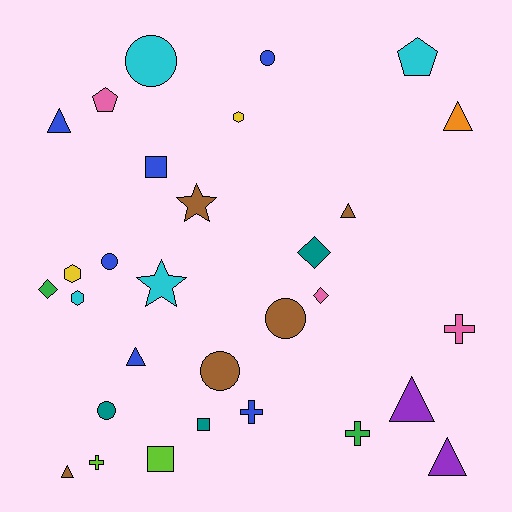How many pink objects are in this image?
There are 3 pink objects.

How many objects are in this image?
There are 30 objects.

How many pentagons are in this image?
There are 2 pentagons.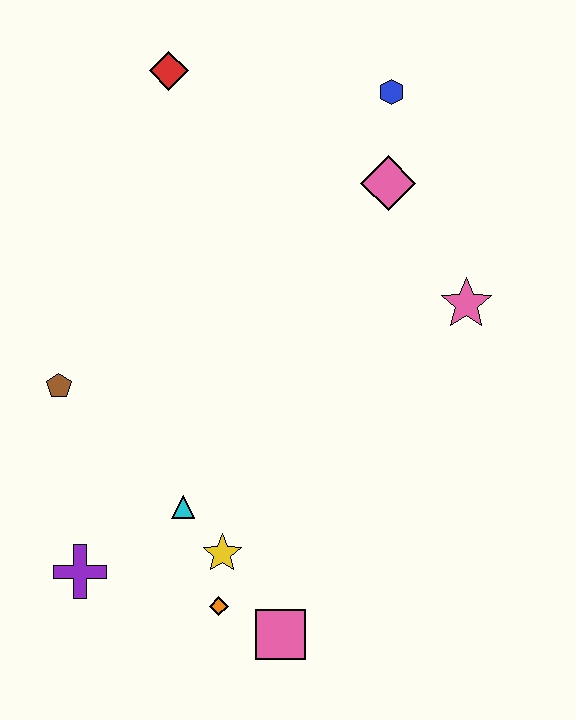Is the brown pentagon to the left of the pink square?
Yes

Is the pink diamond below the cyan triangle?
No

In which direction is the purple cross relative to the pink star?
The purple cross is to the left of the pink star.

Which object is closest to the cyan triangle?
The yellow star is closest to the cyan triangle.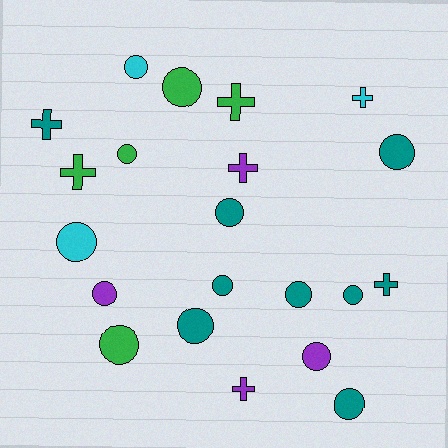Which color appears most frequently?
Teal, with 9 objects.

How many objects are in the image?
There are 21 objects.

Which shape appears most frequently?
Circle, with 14 objects.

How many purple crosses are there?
There are 2 purple crosses.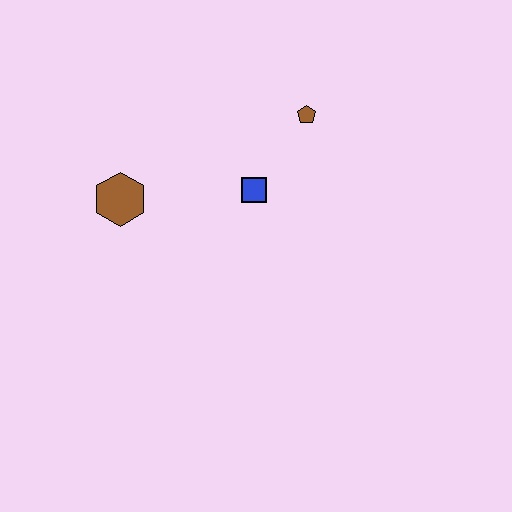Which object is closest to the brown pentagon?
The blue square is closest to the brown pentagon.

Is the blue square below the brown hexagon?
No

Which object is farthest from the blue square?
The brown hexagon is farthest from the blue square.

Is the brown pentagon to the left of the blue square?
No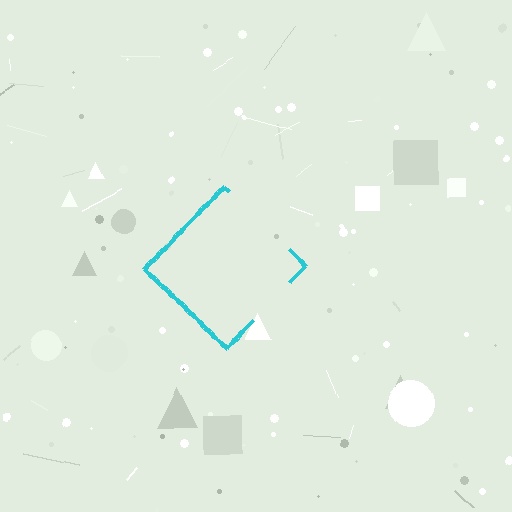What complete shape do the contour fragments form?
The contour fragments form a diamond.